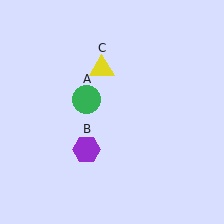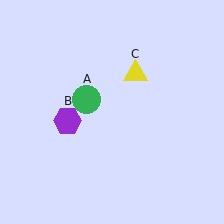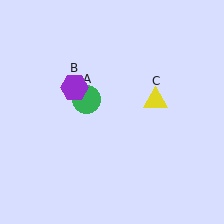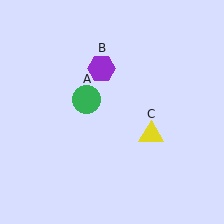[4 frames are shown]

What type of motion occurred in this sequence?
The purple hexagon (object B), yellow triangle (object C) rotated clockwise around the center of the scene.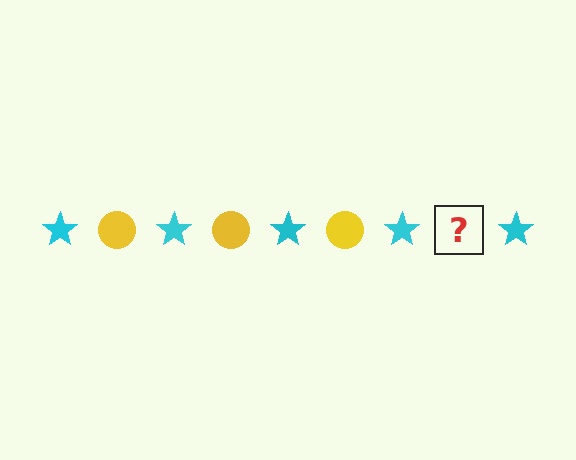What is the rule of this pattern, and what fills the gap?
The rule is that the pattern alternates between cyan star and yellow circle. The gap should be filled with a yellow circle.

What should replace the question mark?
The question mark should be replaced with a yellow circle.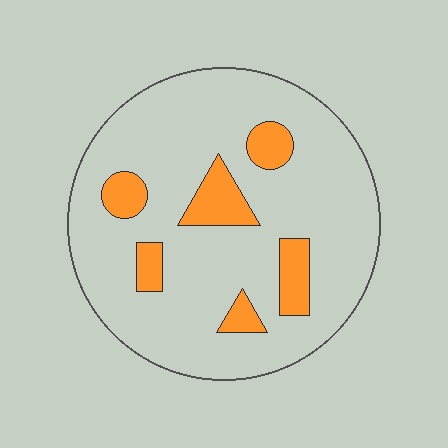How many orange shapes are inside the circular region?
6.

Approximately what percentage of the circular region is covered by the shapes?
Approximately 15%.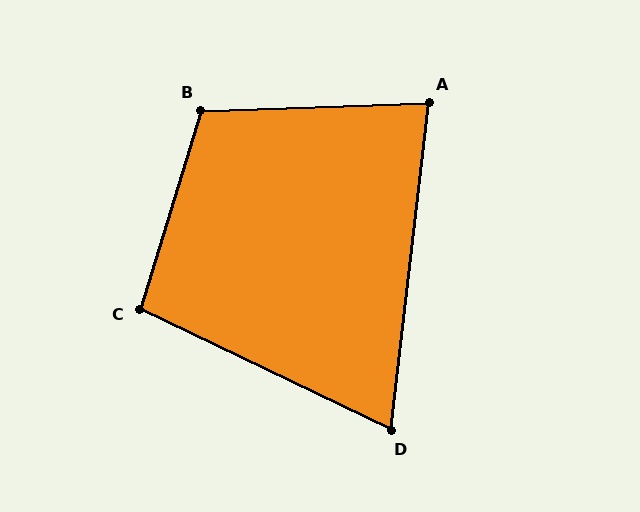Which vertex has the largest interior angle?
B, at approximately 109 degrees.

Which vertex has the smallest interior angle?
D, at approximately 71 degrees.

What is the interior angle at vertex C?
Approximately 98 degrees (obtuse).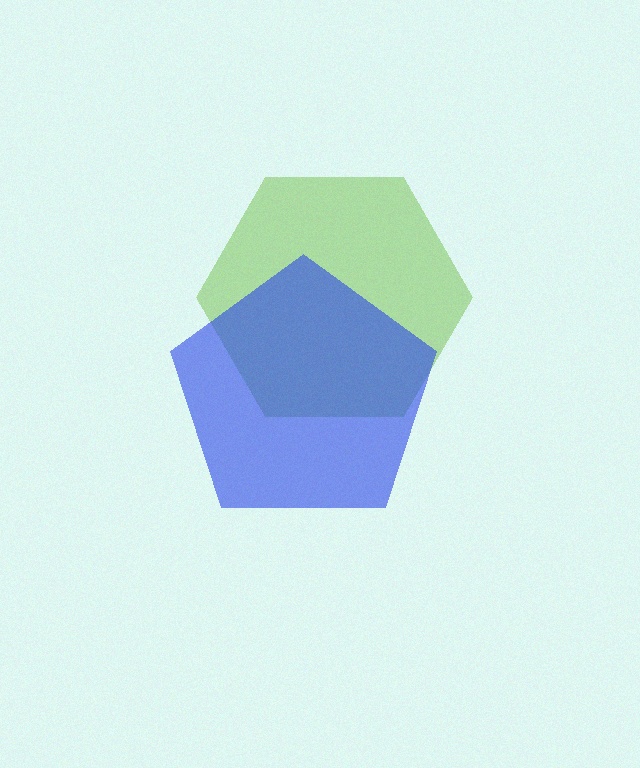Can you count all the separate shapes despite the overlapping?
Yes, there are 2 separate shapes.